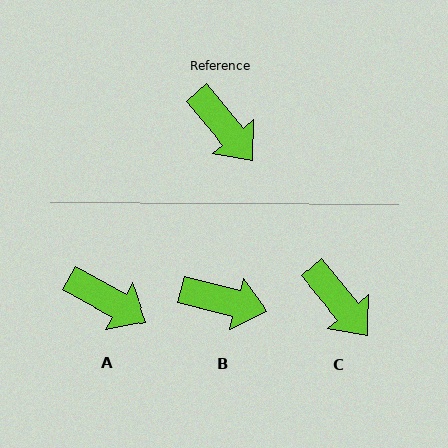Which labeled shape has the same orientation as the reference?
C.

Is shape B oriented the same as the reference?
No, it is off by about 36 degrees.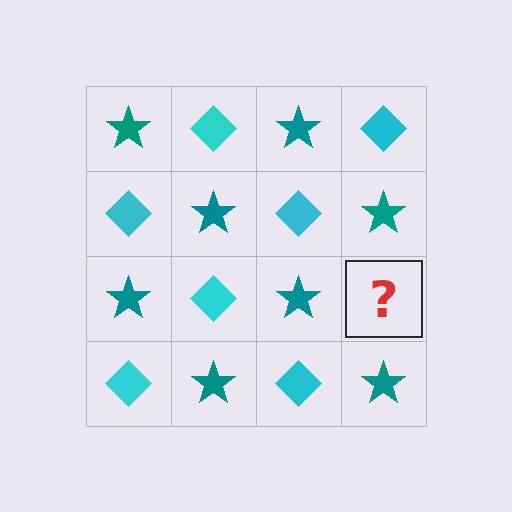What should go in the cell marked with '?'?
The missing cell should contain a cyan diamond.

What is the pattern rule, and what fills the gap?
The rule is that it alternates teal star and cyan diamond in a checkerboard pattern. The gap should be filled with a cyan diamond.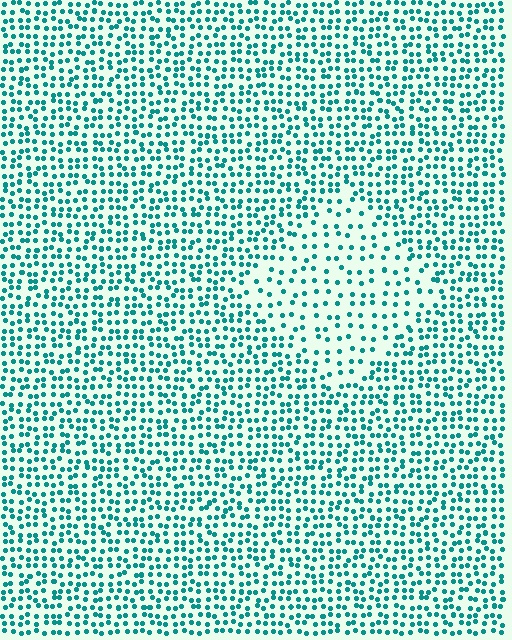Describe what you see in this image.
The image contains small teal elements arranged at two different densities. A diamond-shaped region is visible where the elements are less densely packed than the surrounding area.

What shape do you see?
I see a diamond.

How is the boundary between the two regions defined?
The boundary is defined by a change in element density (approximately 2.0x ratio). All elements are the same color, size, and shape.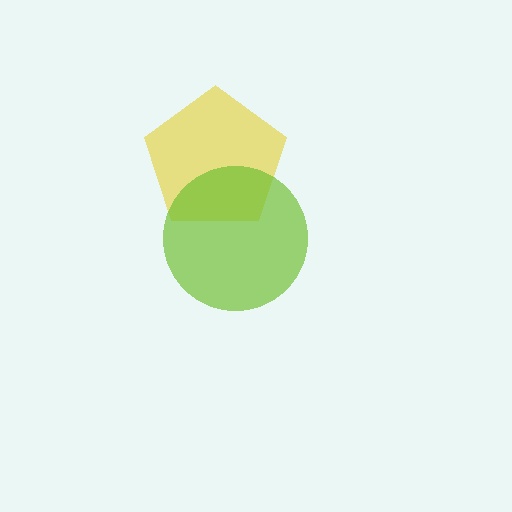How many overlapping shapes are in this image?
There are 2 overlapping shapes in the image.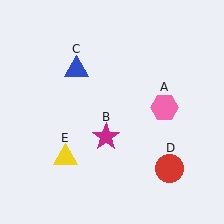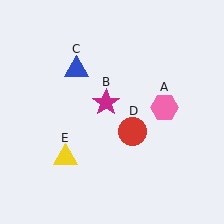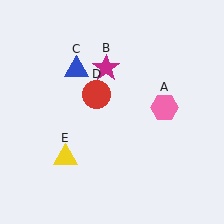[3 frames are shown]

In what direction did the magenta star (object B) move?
The magenta star (object B) moved up.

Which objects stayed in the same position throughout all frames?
Pink hexagon (object A) and blue triangle (object C) and yellow triangle (object E) remained stationary.